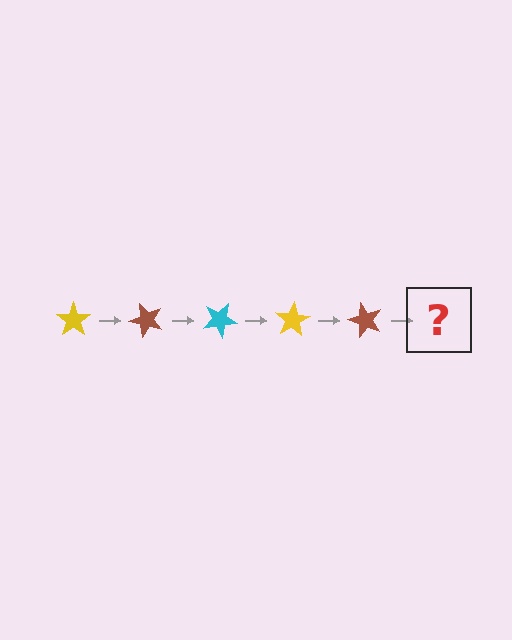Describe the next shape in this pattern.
It should be a cyan star, rotated 250 degrees from the start.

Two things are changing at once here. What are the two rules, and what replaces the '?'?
The two rules are that it rotates 50 degrees each step and the color cycles through yellow, brown, and cyan. The '?' should be a cyan star, rotated 250 degrees from the start.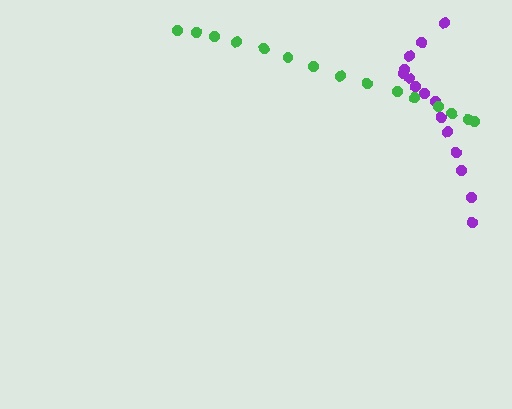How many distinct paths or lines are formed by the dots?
There are 2 distinct paths.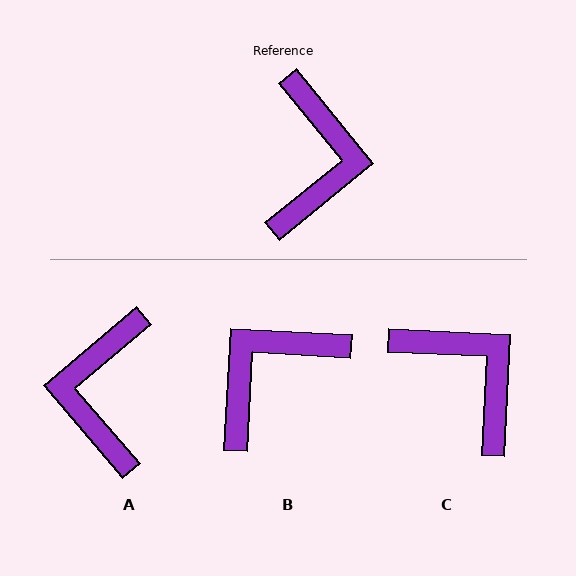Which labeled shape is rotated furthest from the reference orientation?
A, about 179 degrees away.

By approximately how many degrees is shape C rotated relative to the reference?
Approximately 48 degrees counter-clockwise.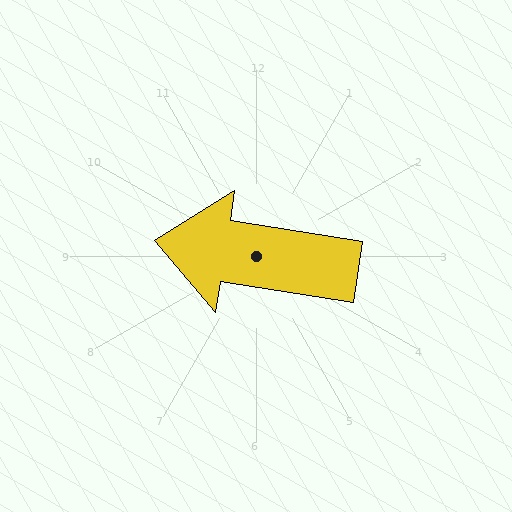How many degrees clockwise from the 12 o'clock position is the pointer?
Approximately 279 degrees.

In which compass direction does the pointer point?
West.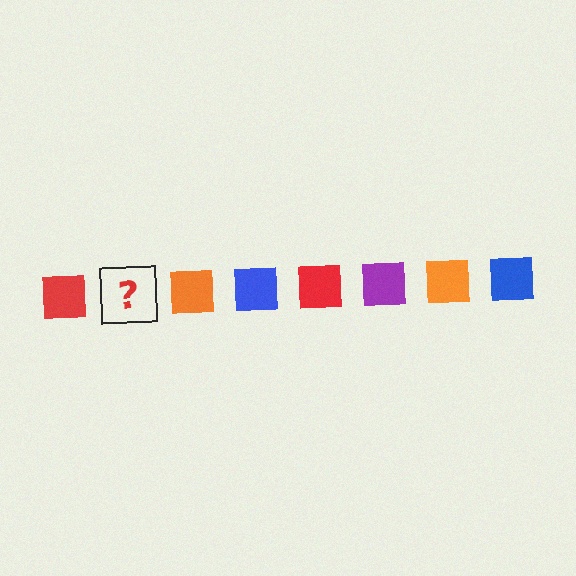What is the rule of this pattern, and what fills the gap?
The rule is that the pattern cycles through red, purple, orange, blue squares. The gap should be filled with a purple square.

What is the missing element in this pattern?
The missing element is a purple square.